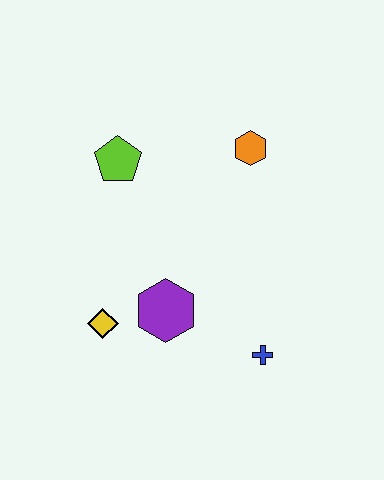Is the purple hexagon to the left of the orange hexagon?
Yes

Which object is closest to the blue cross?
The purple hexagon is closest to the blue cross.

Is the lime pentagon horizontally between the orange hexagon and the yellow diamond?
Yes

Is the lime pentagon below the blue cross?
No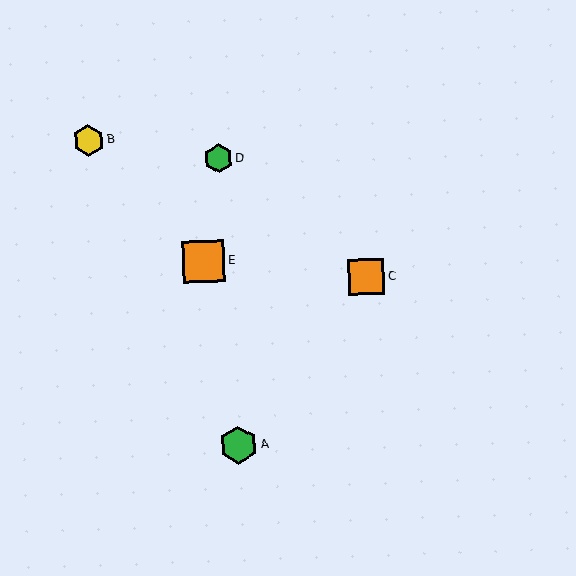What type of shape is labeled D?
Shape D is a green hexagon.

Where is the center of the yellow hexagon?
The center of the yellow hexagon is at (88, 140).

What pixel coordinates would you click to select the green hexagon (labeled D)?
Click at (219, 158) to select the green hexagon D.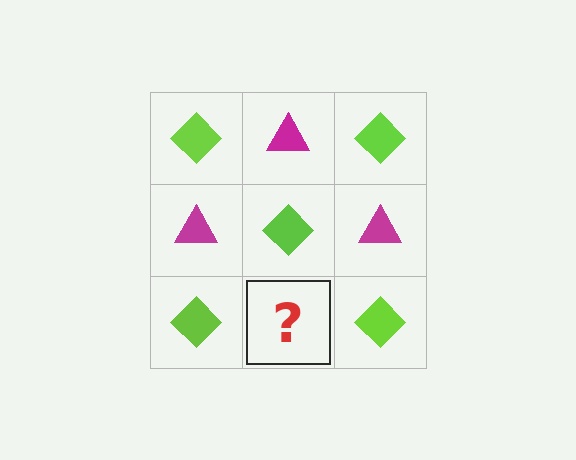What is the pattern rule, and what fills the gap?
The rule is that it alternates lime diamond and magenta triangle in a checkerboard pattern. The gap should be filled with a magenta triangle.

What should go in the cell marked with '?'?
The missing cell should contain a magenta triangle.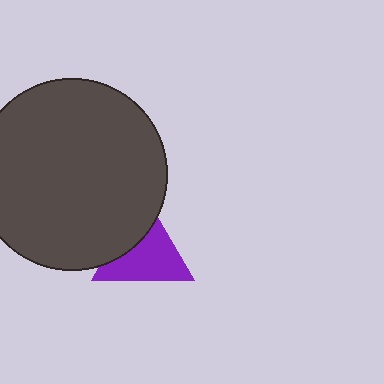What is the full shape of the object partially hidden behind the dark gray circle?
The partially hidden object is a purple triangle.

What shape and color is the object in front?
The object in front is a dark gray circle.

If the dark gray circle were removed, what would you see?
You would see the complete purple triangle.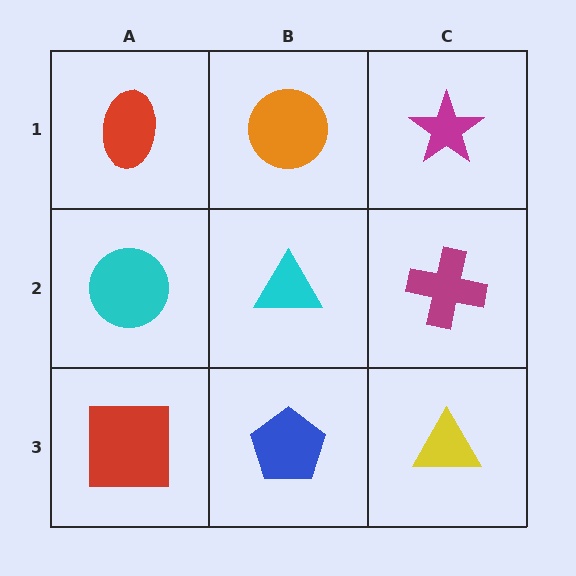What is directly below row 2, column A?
A red square.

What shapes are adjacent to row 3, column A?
A cyan circle (row 2, column A), a blue pentagon (row 3, column B).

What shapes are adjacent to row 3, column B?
A cyan triangle (row 2, column B), a red square (row 3, column A), a yellow triangle (row 3, column C).